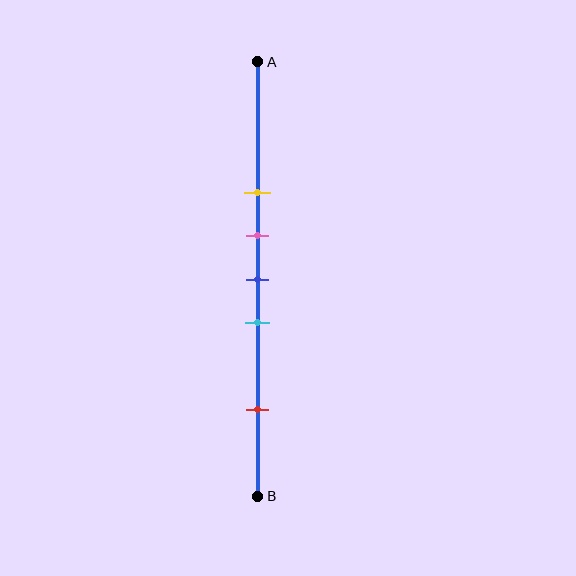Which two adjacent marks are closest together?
The pink and blue marks are the closest adjacent pair.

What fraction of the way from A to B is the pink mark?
The pink mark is approximately 40% (0.4) of the way from A to B.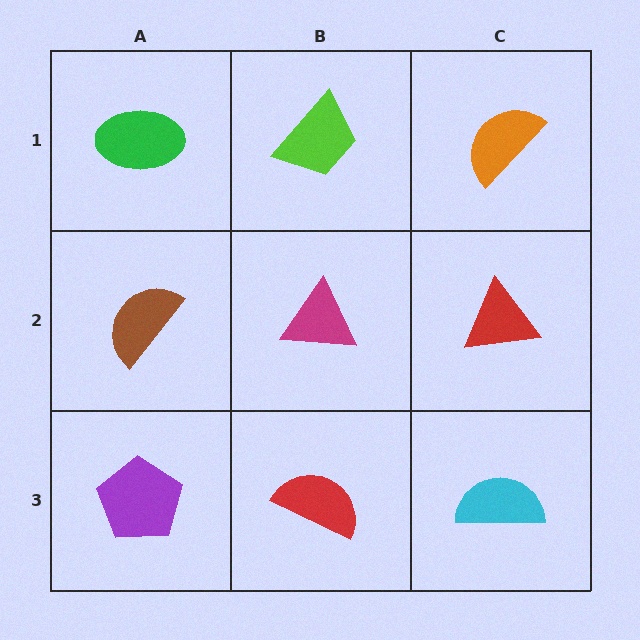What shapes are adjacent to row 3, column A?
A brown semicircle (row 2, column A), a red semicircle (row 3, column B).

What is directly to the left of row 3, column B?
A purple pentagon.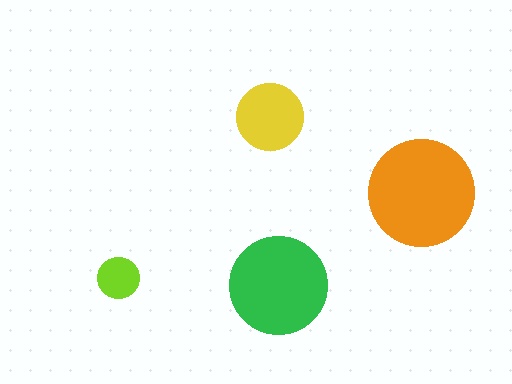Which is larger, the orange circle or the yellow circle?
The orange one.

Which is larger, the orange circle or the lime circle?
The orange one.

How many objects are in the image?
There are 4 objects in the image.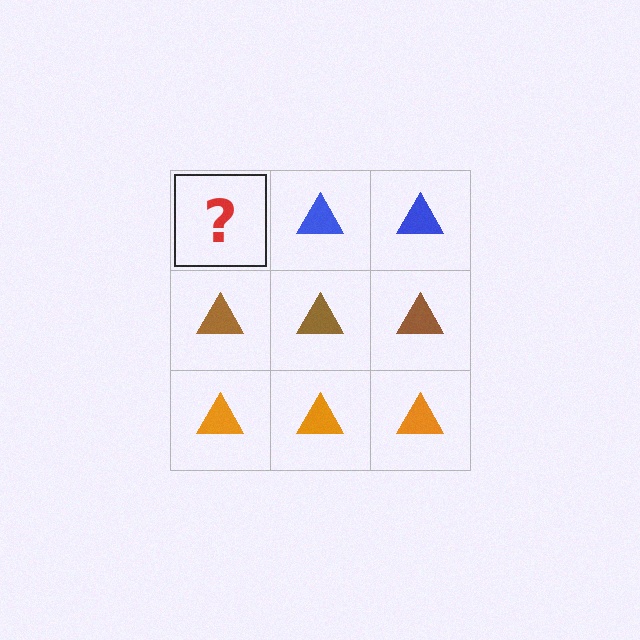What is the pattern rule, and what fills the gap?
The rule is that each row has a consistent color. The gap should be filled with a blue triangle.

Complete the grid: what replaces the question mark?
The question mark should be replaced with a blue triangle.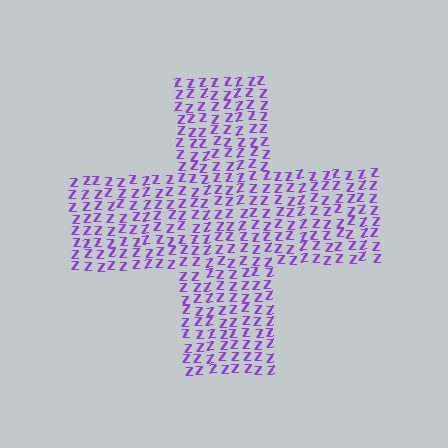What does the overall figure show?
The overall figure shows a cross.